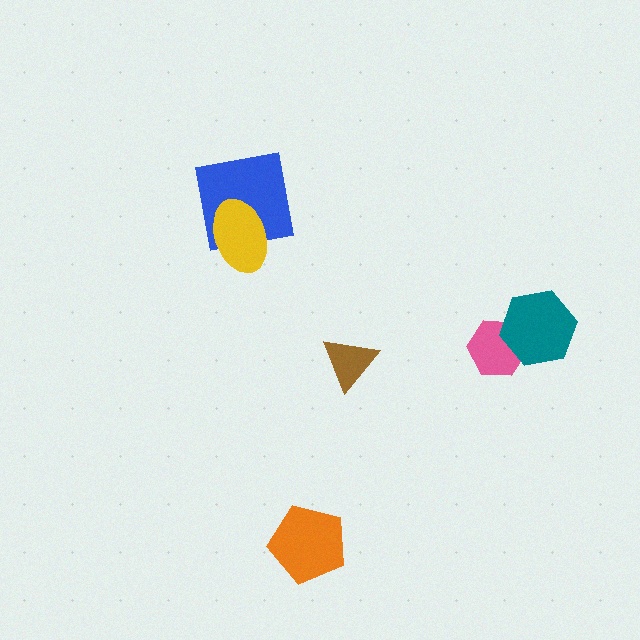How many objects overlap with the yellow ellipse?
1 object overlaps with the yellow ellipse.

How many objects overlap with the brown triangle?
0 objects overlap with the brown triangle.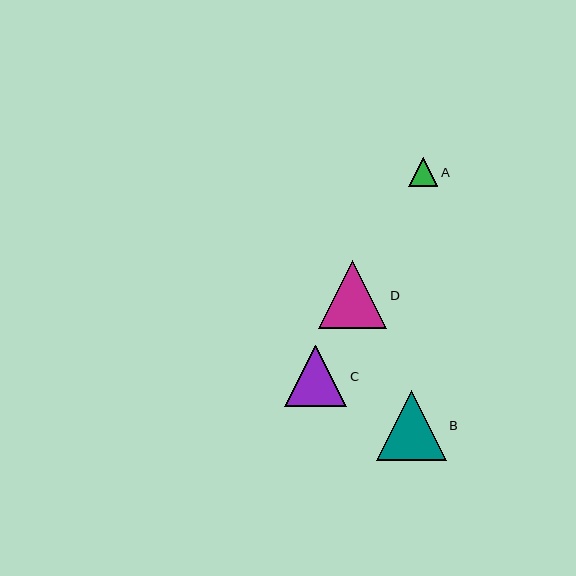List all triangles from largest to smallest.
From largest to smallest: B, D, C, A.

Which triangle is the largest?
Triangle B is the largest with a size of approximately 70 pixels.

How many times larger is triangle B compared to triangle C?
Triangle B is approximately 1.1 times the size of triangle C.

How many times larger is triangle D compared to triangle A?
Triangle D is approximately 2.3 times the size of triangle A.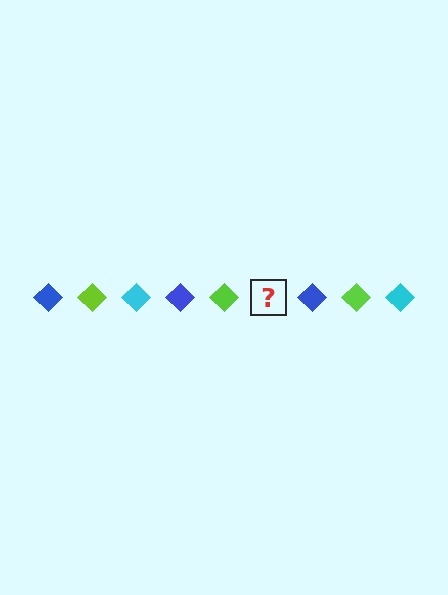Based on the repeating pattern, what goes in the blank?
The blank should be a cyan diamond.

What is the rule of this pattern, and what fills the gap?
The rule is that the pattern cycles through blue, lime, cyan diamonds. The gap should be filled with a cyan diamond.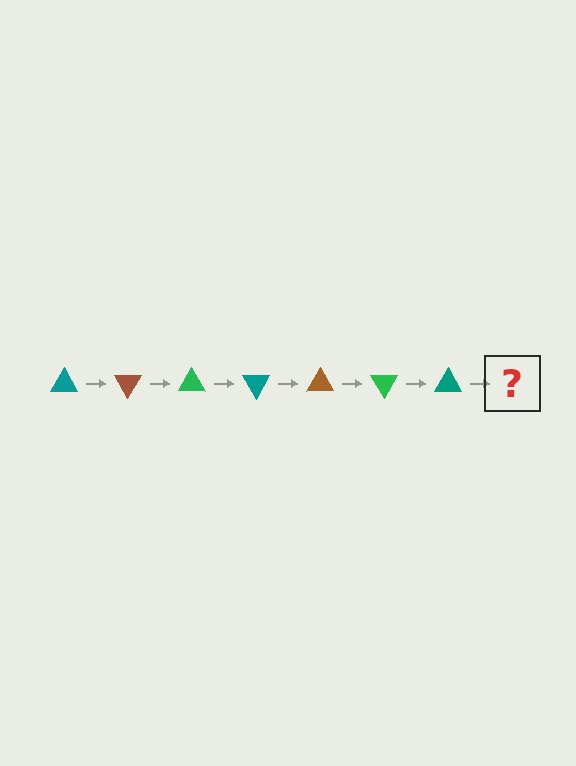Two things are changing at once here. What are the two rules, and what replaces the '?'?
The two rules are that it rotates 60 degrees each step and the color cycles through teal, brown, and green. The '?' should be a brown triangle, rotated 420 degrees from the start.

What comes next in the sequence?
The next element should be a brown triangle, rotated 420 degrees from the start.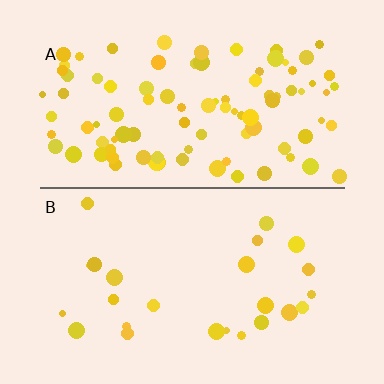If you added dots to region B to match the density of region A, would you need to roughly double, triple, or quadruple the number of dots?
Approximately quadruple.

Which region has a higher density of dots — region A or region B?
A (the top).